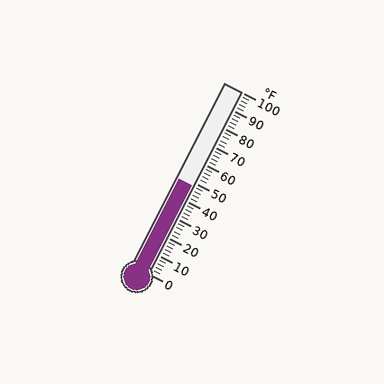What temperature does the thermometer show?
The thermometer shows approximately 48°F.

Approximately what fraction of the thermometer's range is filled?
The thermometer is filled to approximately 50% of its range.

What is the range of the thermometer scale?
The thermometer scale ranges from 0°F to 100°F.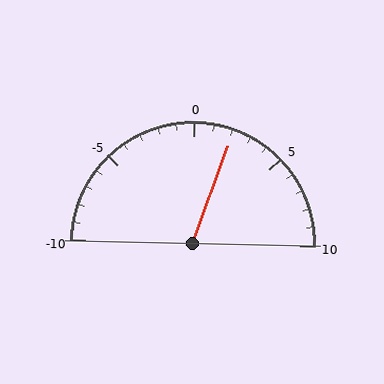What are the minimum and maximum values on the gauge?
The gauge ranges from -10 to 10.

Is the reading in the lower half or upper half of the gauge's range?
The reading is in the upper half of the range (-10 to 10).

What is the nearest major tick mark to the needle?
The nearest major tick mark is 0.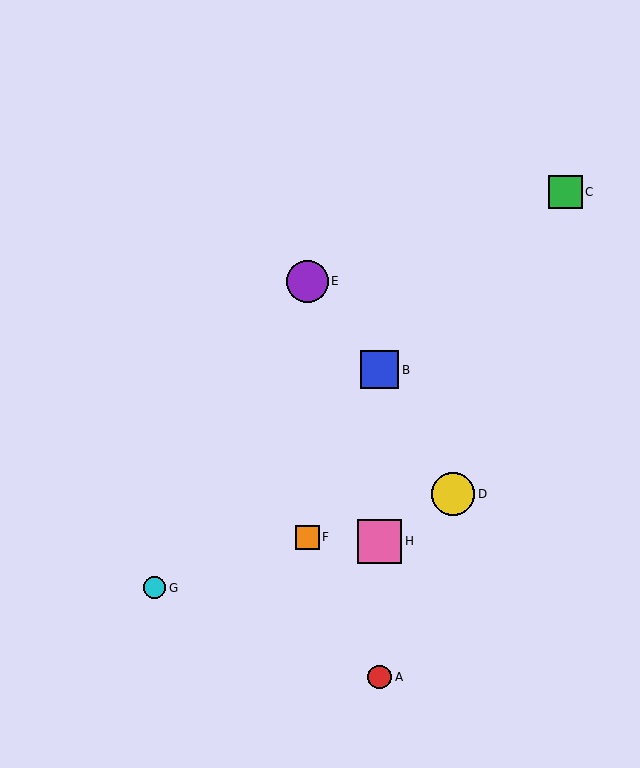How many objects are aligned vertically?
3 objects (A, B, H) are aligned vertically.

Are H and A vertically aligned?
Yes, both are at x≈380.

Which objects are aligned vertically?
Objects A, B, H are aligned vertically.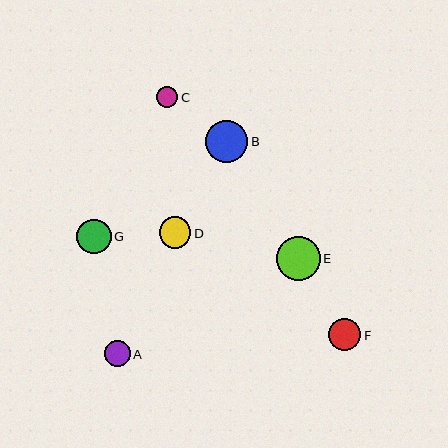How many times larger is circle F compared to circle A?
Circle F is approximately 1.2 times the size of circle A.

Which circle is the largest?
Circle E is the largest with a size of approximately 44 pixels.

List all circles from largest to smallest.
From largest to smallest: E, B, G, F, D, A, C.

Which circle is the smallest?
Circle C is the smallest with a size of approximately 21 pixels.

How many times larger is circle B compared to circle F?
Circle B is approximately 1.3 times the size of circle F.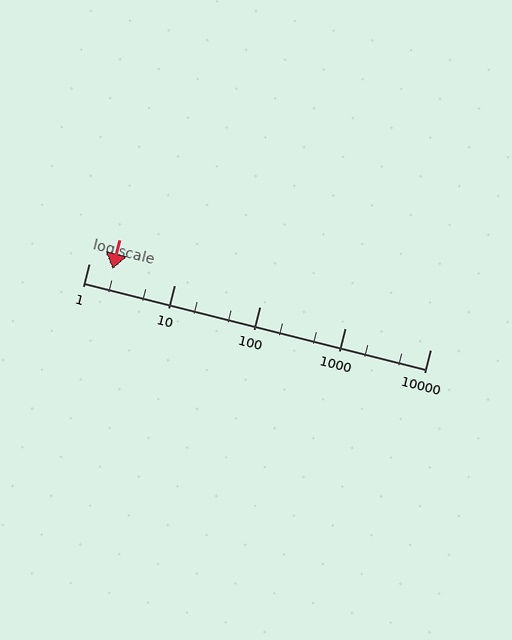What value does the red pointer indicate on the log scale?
The pointer indicates approximately 1.9.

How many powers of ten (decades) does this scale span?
The scale spans 4 decades, from 1 to 10000.